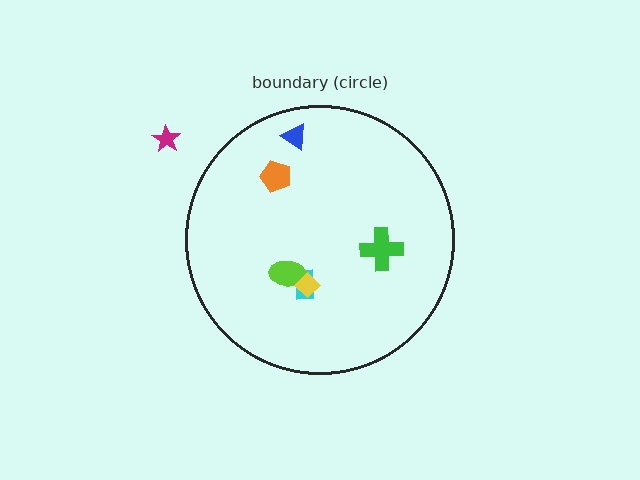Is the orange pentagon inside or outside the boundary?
Inside.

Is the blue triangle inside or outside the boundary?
Inside.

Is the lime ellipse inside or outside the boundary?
Inside.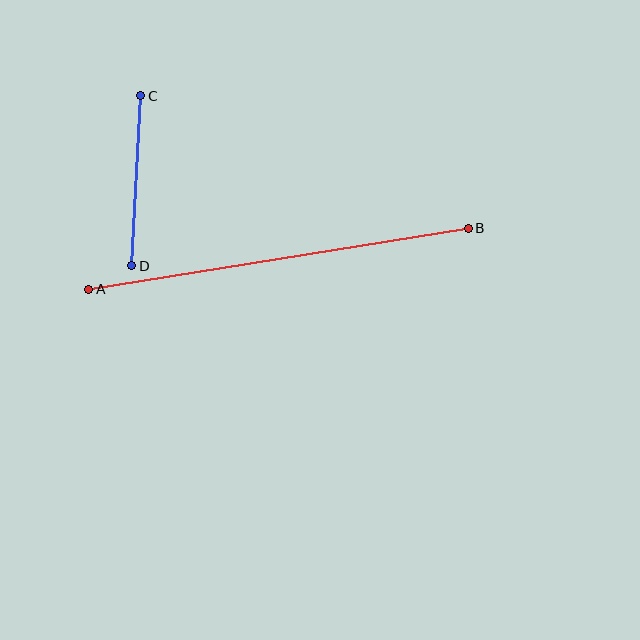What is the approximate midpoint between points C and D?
The midpoint is at approximately (136, 181) pixels.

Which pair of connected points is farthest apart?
Points A and B are farthest apart.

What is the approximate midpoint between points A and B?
The midpoint is at approximately (278, 259) pixels.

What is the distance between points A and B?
The distance is approximately 384 pixels.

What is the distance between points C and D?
The distance is approximately 170 pixels.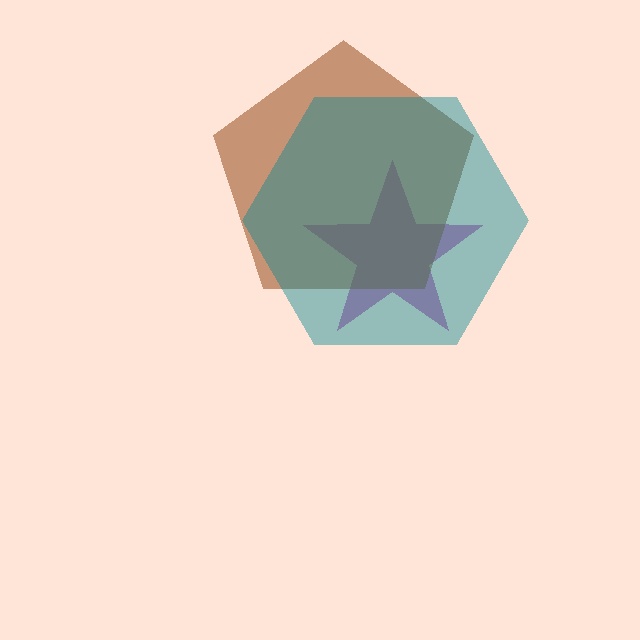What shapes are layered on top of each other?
The layered shapes are: a magenta star, a brown pentagon, a teal hexagon.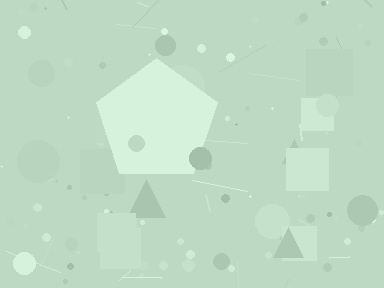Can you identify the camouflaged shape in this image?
The camouflaged shape is a pentagon.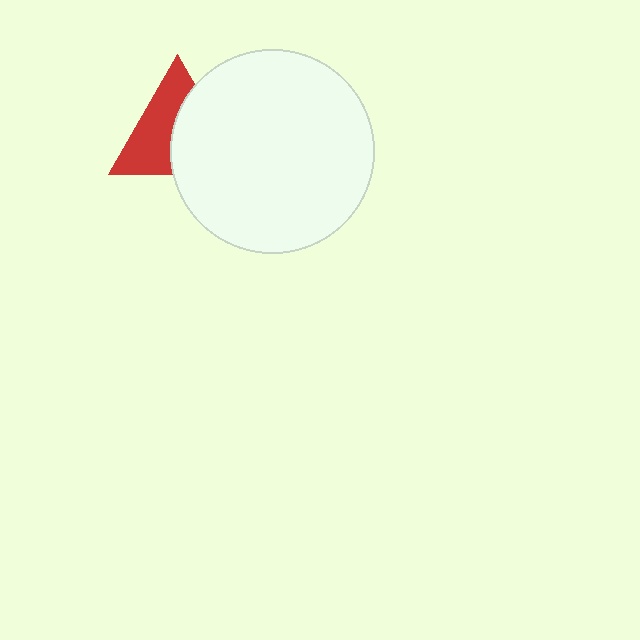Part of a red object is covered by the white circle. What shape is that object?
It is a triangle.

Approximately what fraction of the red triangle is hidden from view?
Roughly 48% of the red triangle is hidden behind the white circle.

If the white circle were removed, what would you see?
You would see the complete red triangle.